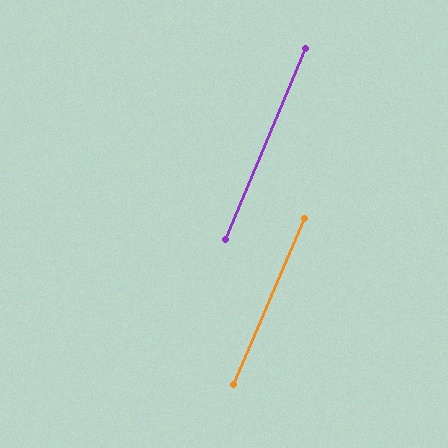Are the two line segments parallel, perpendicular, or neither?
Parallel — their directions differ by only 0.2°.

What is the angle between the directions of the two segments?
Approximately 0 degrees.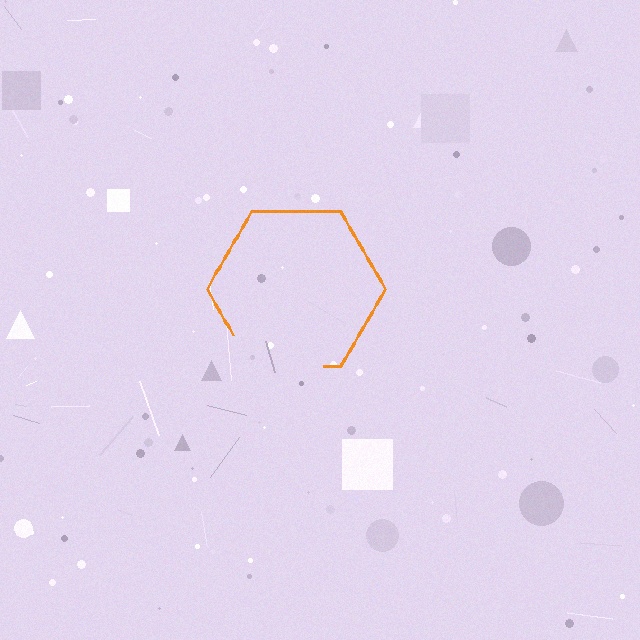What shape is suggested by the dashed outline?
The dashed outline suggests a hexagon.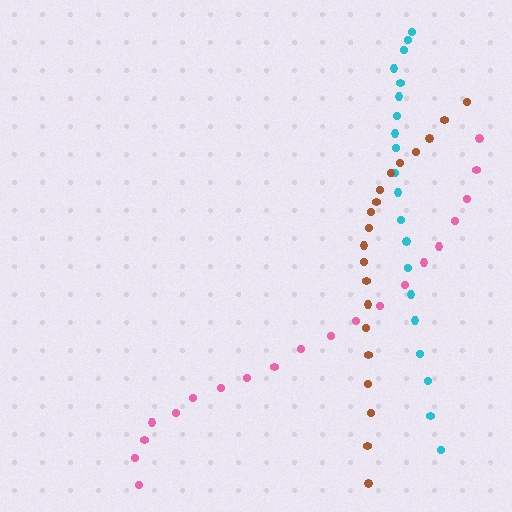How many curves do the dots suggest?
There are 3 distinct paths.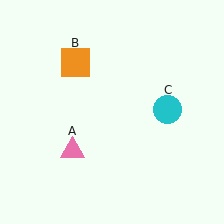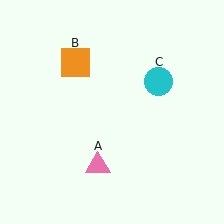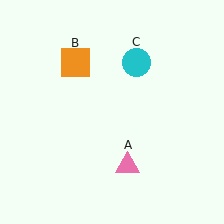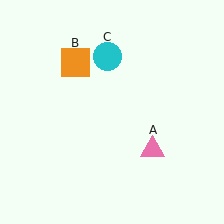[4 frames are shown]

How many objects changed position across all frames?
2 objects changed position: pink triangle (object A), cyan circle (object C).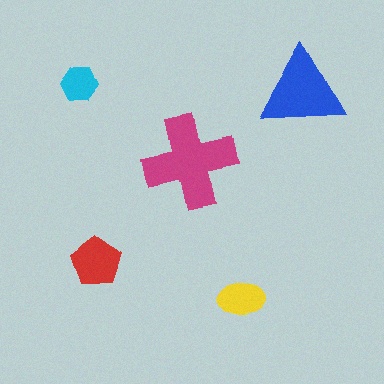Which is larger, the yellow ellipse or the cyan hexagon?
The yellow ellipse.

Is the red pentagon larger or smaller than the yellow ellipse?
Larger.